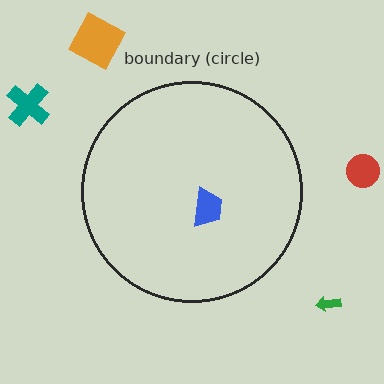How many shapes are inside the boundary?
1 inside, 4 outside.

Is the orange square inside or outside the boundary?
Outside.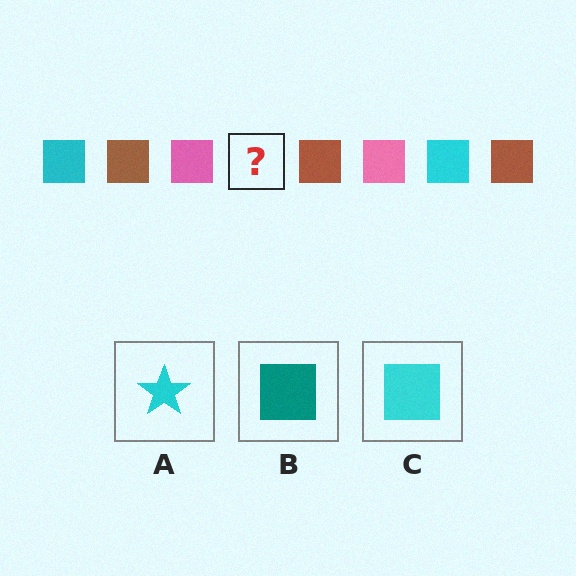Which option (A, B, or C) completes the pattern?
C.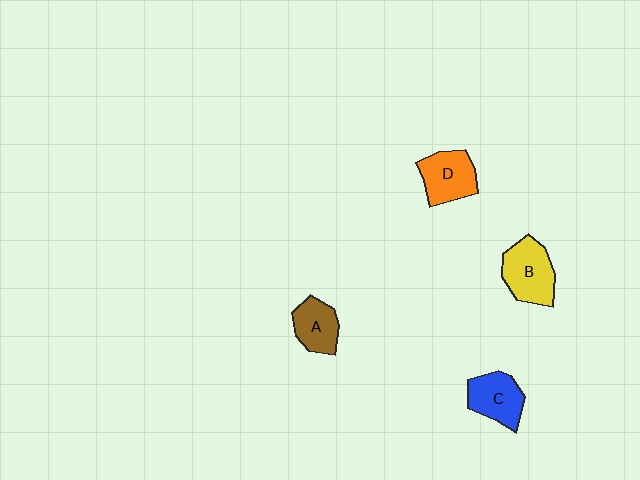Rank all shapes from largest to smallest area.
From largest to smallest: B (yellow), D (orange), C (blue), A (brown).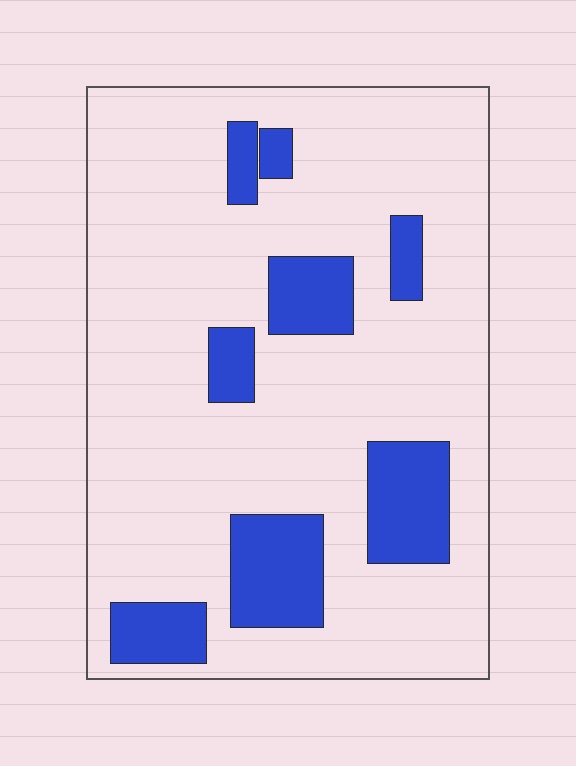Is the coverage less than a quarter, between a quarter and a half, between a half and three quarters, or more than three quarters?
Less than a quarter.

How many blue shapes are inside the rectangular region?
8.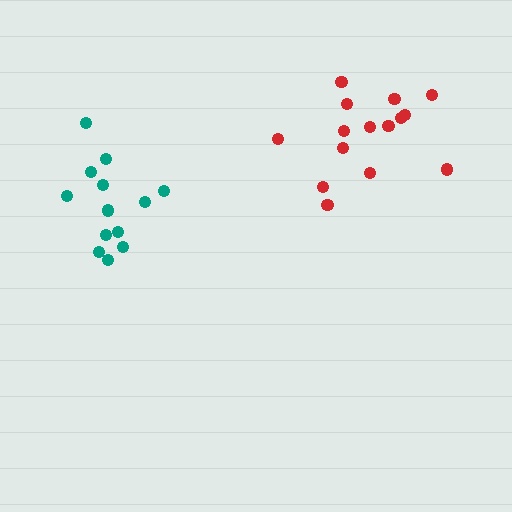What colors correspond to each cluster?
The clusters are colored: teal, red.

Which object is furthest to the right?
The red cluster is rightmost.